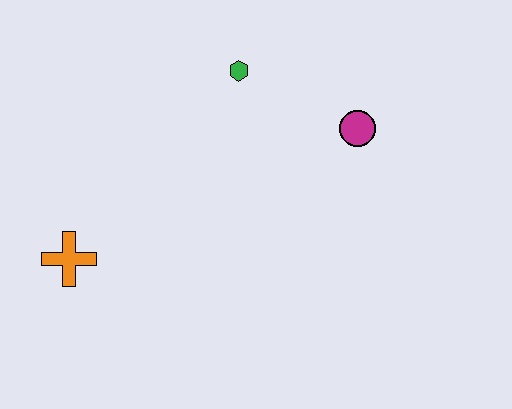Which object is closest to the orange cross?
The green hexagon is closest to the orange cross.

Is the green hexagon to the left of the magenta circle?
Yes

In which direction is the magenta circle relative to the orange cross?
The magenta circle is to the right of the orange cross.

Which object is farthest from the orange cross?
The magenta circle is farthest from the orange cross.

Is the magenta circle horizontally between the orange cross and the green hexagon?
No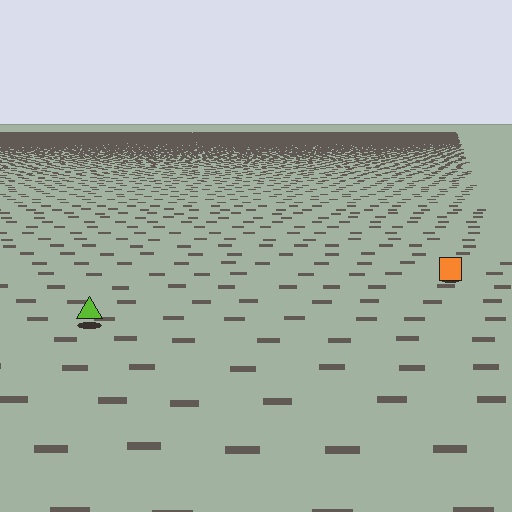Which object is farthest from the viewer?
The orange square is farthest from the viewer. It appears smaller and the ground texture around it is denser.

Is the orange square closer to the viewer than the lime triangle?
No. The lime triangle is closer — you can tell from the texture gradient: the ground texture is coarser near it.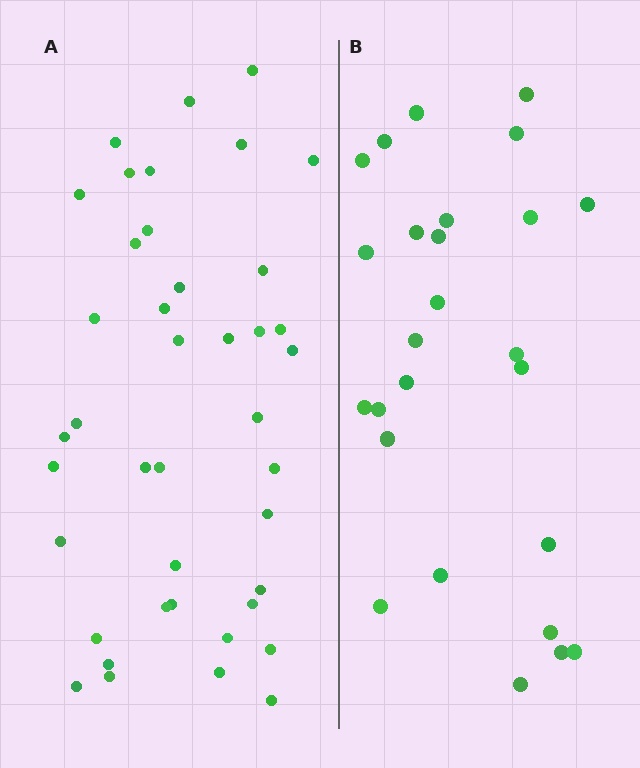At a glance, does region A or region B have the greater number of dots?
Region A (the left region) has more dots.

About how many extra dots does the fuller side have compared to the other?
Region A has approximately 15 more dots than region B.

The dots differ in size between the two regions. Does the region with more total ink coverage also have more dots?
No. Region B has more total ink coverage because its dots are larger, but region A actually contains more individual dots. Total area can be misleading — the number of items is what matters here.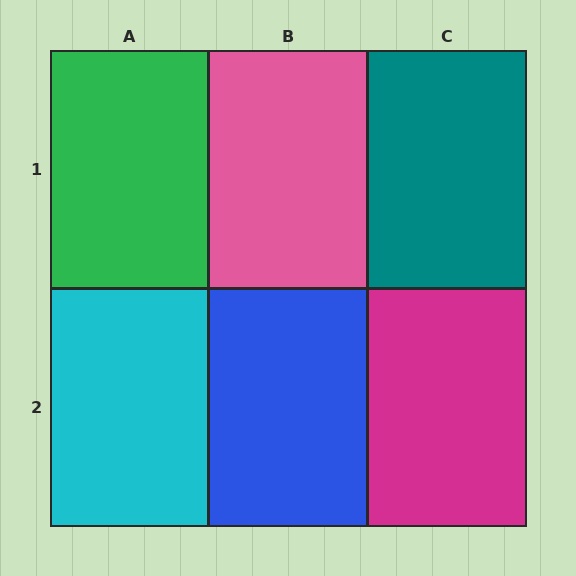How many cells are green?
1 cell is green.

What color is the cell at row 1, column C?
Teal.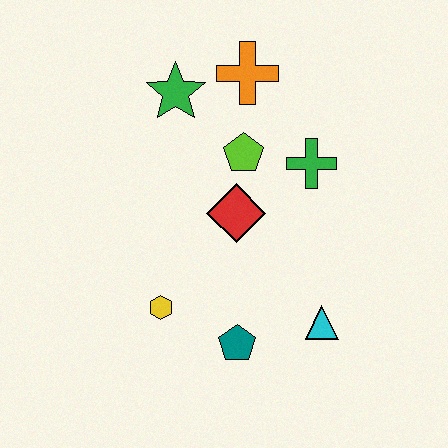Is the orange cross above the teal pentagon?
Yes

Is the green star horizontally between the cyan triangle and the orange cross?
No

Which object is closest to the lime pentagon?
The red diamond is closest to the lime pentagon.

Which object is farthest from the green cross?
The yellow hexagon is farthest from the green cross.